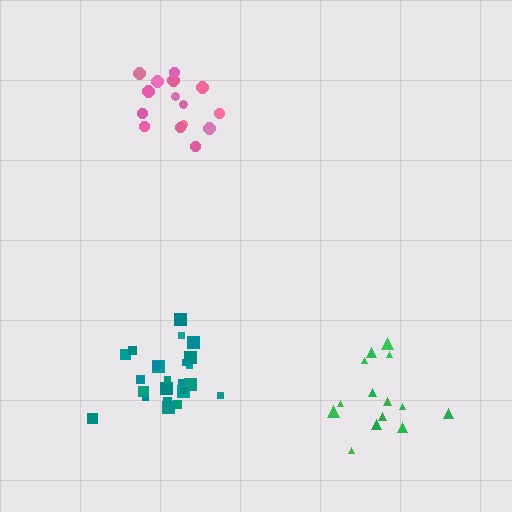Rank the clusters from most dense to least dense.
teal, pink, green.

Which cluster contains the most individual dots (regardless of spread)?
Teal (25).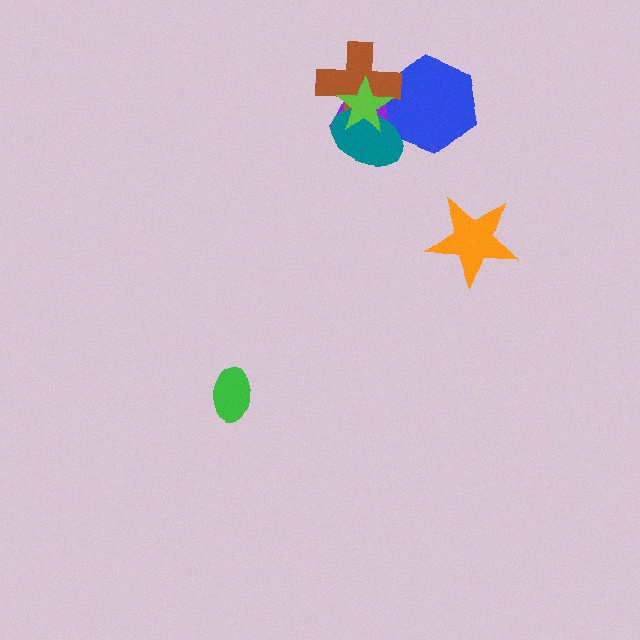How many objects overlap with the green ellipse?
0 objects overlap with the green ellipse.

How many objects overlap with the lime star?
4 objects overlap with the lime star.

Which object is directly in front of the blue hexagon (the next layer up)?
The brown cross is directly in front of the blue hexagon.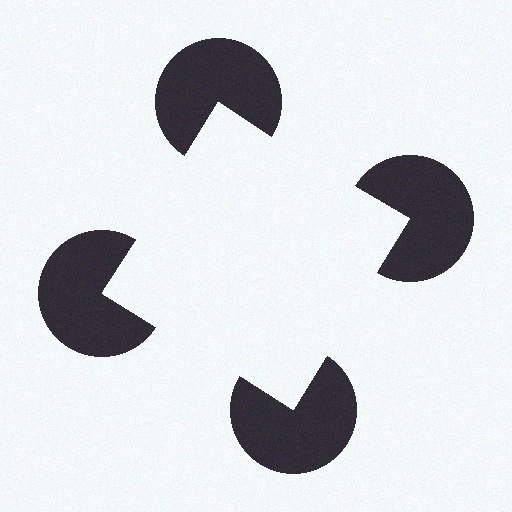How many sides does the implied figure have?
4 sides.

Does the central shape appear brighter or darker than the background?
It typically appears slightly brighter than the background, even though no actual brightness change is drawn.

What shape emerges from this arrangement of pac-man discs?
An illusory square — its edges are inferred from the aligned wedge cuts in the pac-man discs, not physically drawn.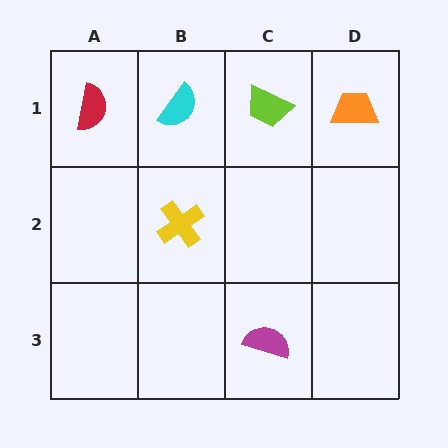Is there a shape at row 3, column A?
No, that cell is empty.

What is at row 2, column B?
A yellow cross.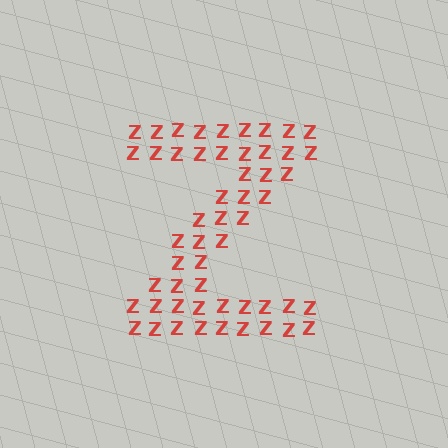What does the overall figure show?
The overall figure shows the letter Z.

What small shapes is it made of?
It is made of small letter Z's.